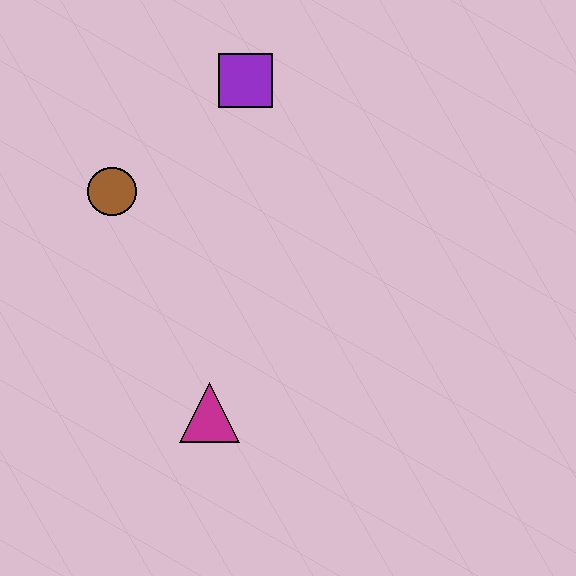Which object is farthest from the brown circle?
The magenta triangle is farthest from the brown circle.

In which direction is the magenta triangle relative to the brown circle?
The magenta triangle is below the brown circle.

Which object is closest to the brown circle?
The purple square is closest to the brown circle.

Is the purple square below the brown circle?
No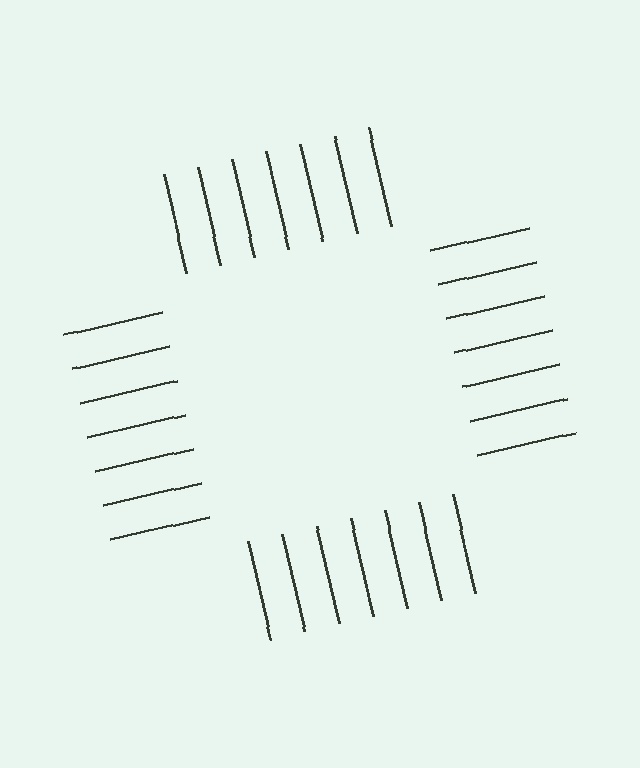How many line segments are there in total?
28 — 7 along each of the 4 edges.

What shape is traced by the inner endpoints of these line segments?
An illusory square — the line segments terminate on its edges but no continuous stroke is drawn.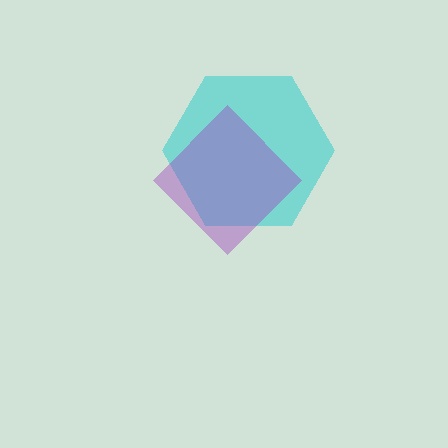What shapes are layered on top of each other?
The layered shapes are: a cyan hexagon, a purple diamond.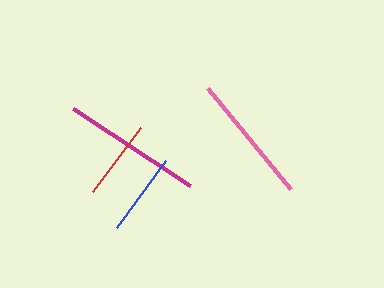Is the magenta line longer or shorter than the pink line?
The magenta line is longer than the pink line.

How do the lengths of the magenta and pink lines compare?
The magenta and pink lines are approximately the same length.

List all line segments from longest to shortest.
From longest to shortest: magenta, pink, blue, red.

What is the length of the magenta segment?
The magenta segment is approximately 139 pixels long.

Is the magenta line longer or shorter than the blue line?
The magenta line is longer than the blue line.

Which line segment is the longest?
The magenta line is the longest at approximately 139 pixels.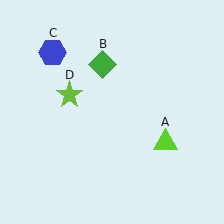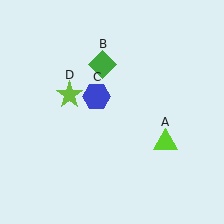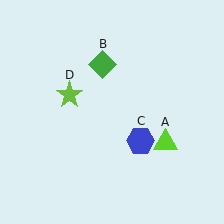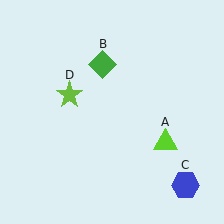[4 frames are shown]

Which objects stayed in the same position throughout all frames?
Lime triangle (object A) and green diamond (object B) and lime star (object D) remained stationary.